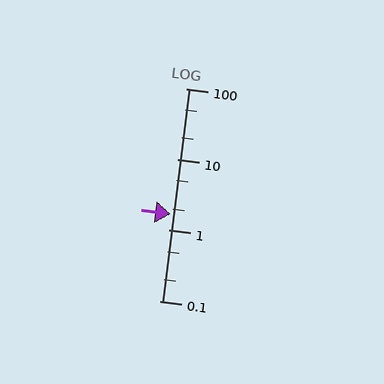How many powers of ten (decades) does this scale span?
The scale spans 3 decades, from 0.1 to 100.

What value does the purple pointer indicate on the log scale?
The pointer indicates approximately 1.7.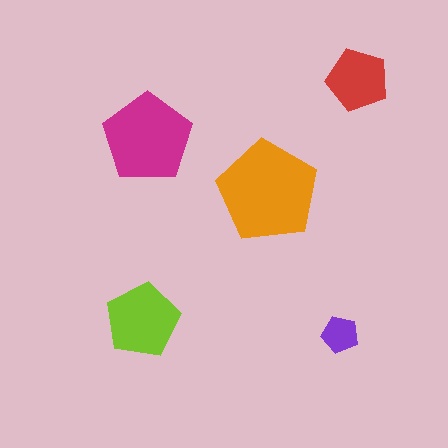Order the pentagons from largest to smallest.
the orange one, the magenta one, the lime one, the red one, the purple one.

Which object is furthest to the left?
The lime pentagon is leftmost.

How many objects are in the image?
There are 5 objects in the image.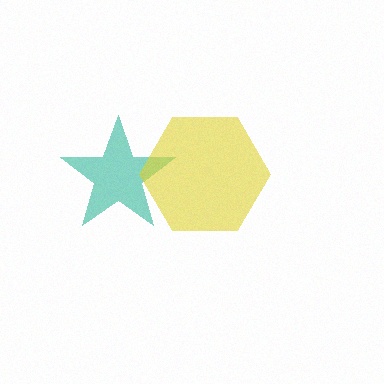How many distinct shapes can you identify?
There are 2 distinct shapes: a teal star, a yellow hexagon.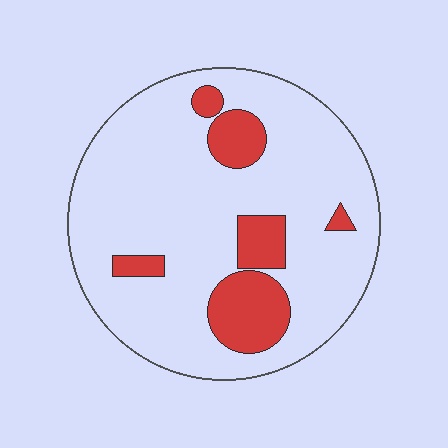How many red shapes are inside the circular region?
6.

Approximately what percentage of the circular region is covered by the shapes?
Approximately 15%.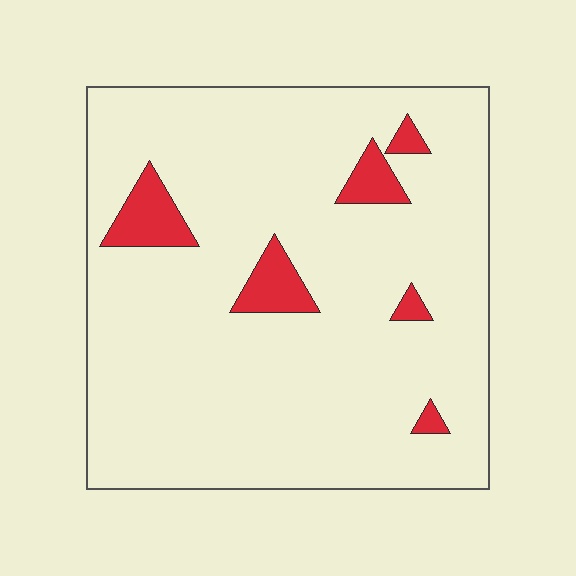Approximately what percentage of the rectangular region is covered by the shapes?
Approximately 10%.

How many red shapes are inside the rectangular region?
6.